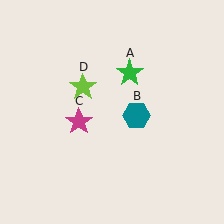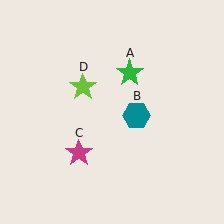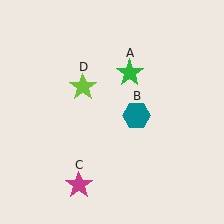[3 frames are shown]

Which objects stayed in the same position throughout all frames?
Green star (object A) and teal hexagon (object B) and lime star (object D) remained stationary.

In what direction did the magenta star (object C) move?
The magenta star (object C) moved down.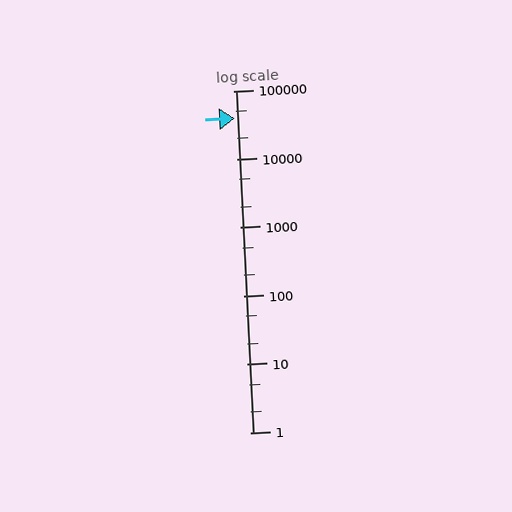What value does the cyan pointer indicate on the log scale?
The pointer indicates approximately 40000.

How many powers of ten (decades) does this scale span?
The scale spans 5 decades, from 1 to 100000.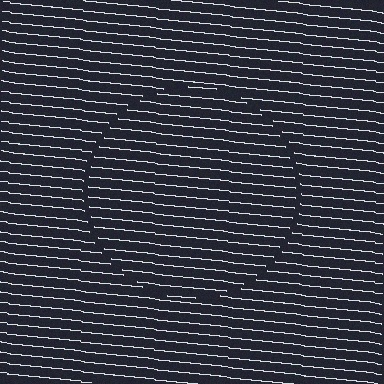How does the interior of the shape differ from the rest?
The interior of the shape contains the same grating, shifted by half a period — the contour is defined by the phase discontinuity where line-ends from the inner and outer gratings abut.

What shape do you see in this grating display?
An illusory circle. The interior of the shape contains the same grating, shifted by half a period — the contour is defined by the phase discontinuity where line-ends from the inner and outer gratings abut.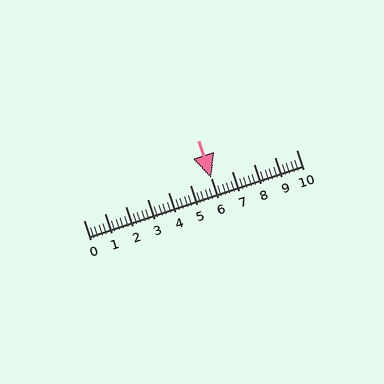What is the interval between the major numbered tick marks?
The major tick marks are spaced 1 units apart.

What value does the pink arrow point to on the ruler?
The pink arrow points to approximately 6.0.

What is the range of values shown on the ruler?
The ruler shows values from 0 to 10.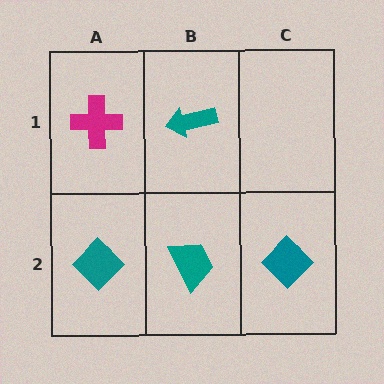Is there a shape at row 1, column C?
No, that cell is empty.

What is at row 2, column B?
A teal trapezoid.